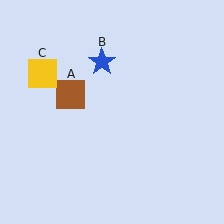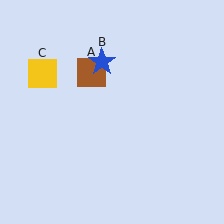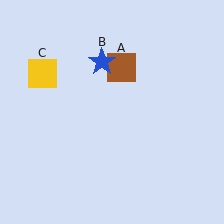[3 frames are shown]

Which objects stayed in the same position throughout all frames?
Blue star (object B) and yellow square (object C) remained stationary.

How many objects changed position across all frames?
1 object changed position: brown square (object A).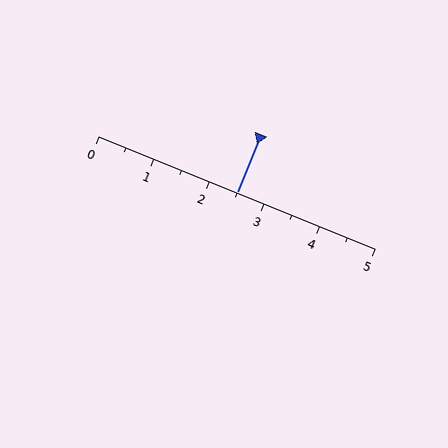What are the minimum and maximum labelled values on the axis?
The axis runs from 0 to 5.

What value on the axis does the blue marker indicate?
The marker indicates approximately 2.5.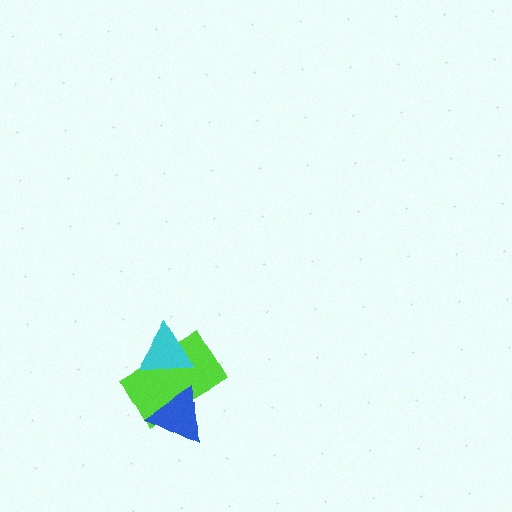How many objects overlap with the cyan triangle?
1 object overlaps with the cyan triangle.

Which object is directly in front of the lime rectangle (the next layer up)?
The cyan triangle is directly in front of the lime rectangle.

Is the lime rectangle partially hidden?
Yes, it is partially covered by another shape.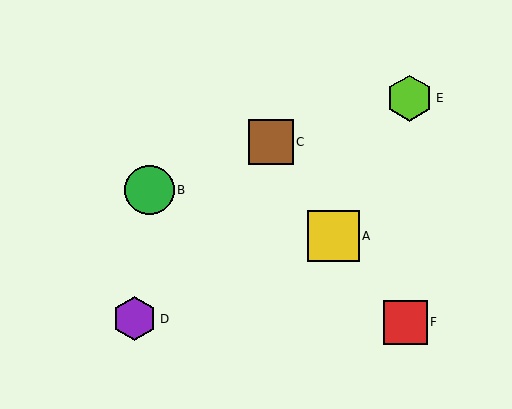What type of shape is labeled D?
Shape D is a purple hexagon.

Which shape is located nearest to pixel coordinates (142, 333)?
The purple hexagon (labeled D) at (135, 319) is nearest to that location.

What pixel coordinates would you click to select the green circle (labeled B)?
Click at (150, 190) to select the green circle B.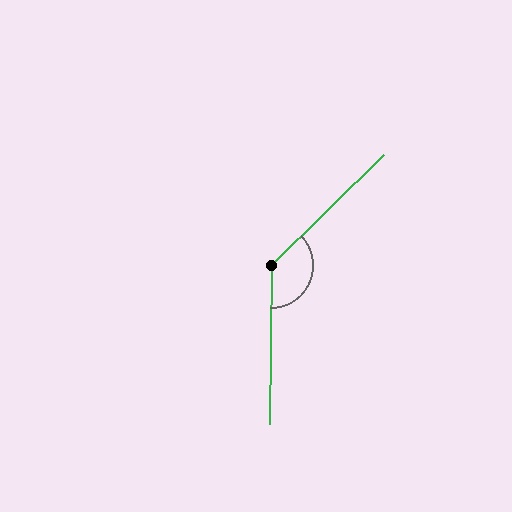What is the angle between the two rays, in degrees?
Approximately 135 degrees.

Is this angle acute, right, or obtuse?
It is obtuse.